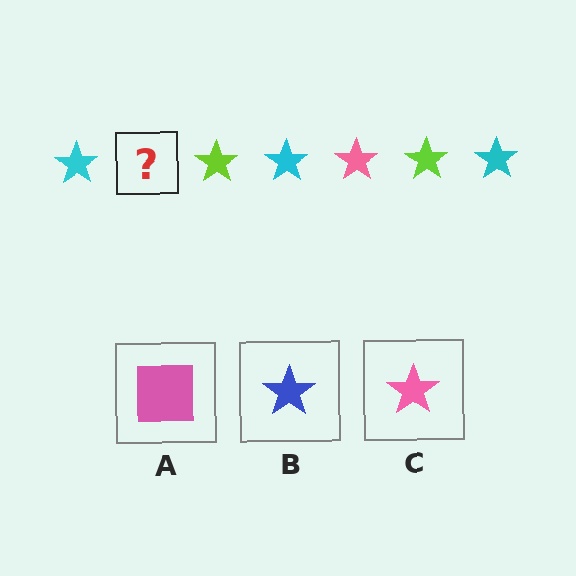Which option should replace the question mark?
Option C.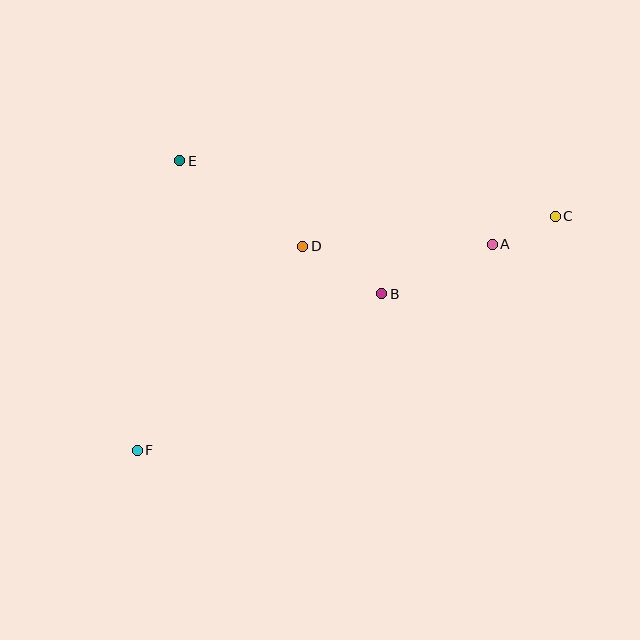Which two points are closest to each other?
Points A and C are closest to each other.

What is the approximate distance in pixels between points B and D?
The distance between B and D is approximately 92 pixels.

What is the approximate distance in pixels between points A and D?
The distance between A and D is approximately 189 pixels.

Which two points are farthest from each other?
Points C and F are farthest from each other.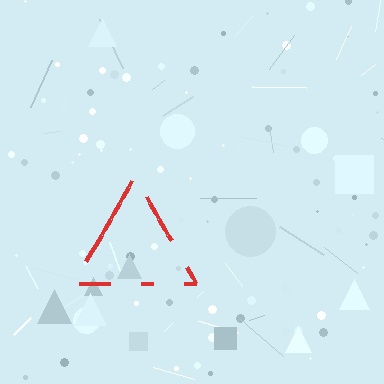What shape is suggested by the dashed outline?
The dashed outline suggests a triangle.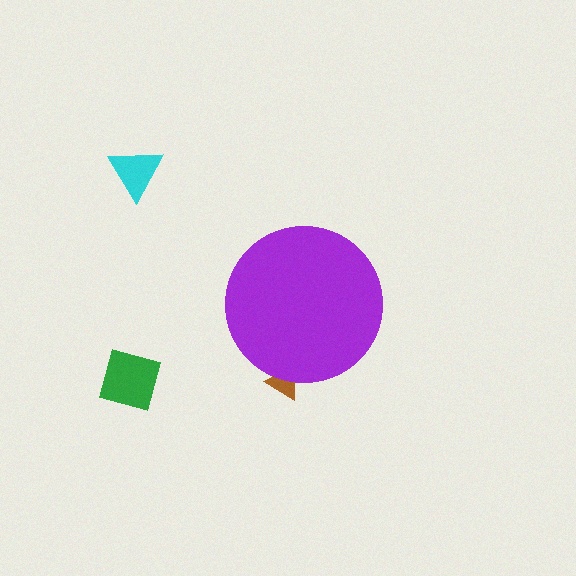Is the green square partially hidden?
No, the green square is fully visible.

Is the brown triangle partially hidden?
Yes, the brown triangle is partially hidden behind the purple circle.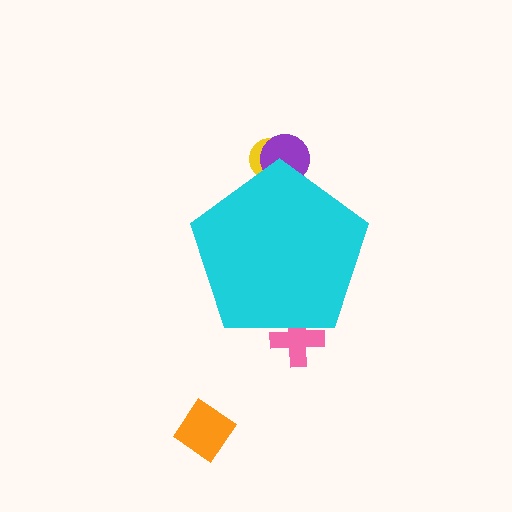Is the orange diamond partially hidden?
No, the orange diamond is fully visible.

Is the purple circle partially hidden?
Yes, the purple circle is partially hidden behind the cyan pentagon.